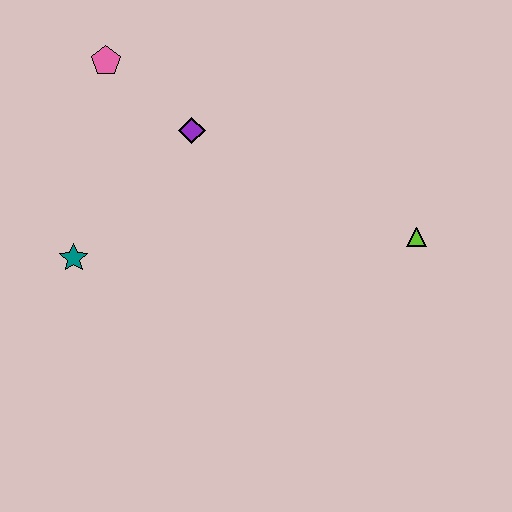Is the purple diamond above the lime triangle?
Yes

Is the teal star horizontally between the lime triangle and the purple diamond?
No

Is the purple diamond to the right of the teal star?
Yes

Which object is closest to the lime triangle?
The purple diamond is closest to the lime triangle.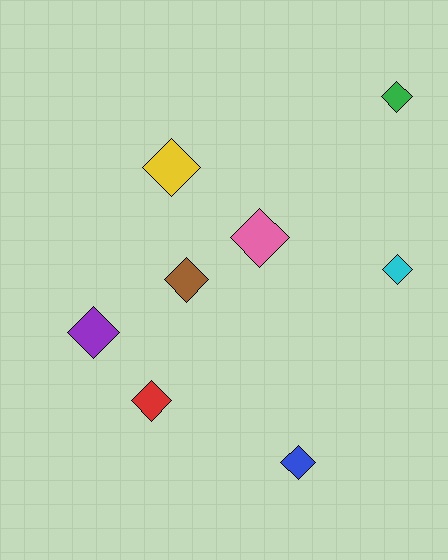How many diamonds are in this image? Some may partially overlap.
There are 8 diamonds.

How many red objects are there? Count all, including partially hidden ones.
There is 1 red object.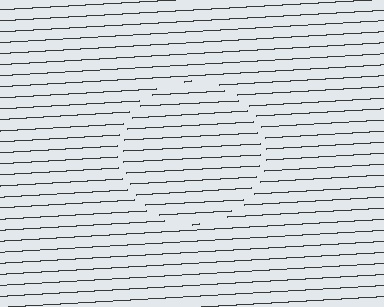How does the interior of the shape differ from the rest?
The interior of the shape contains the same grating, shifted by half a period — the contour is defined by the phase discontinuity where line-ends from the inner and outer gratings abut.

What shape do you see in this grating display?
An illusory circle. The interior of the shape contains the same grating, shifted by half a period — the contour is defined by the phase discontinuity where line-ends from the inner and outer gratings abut.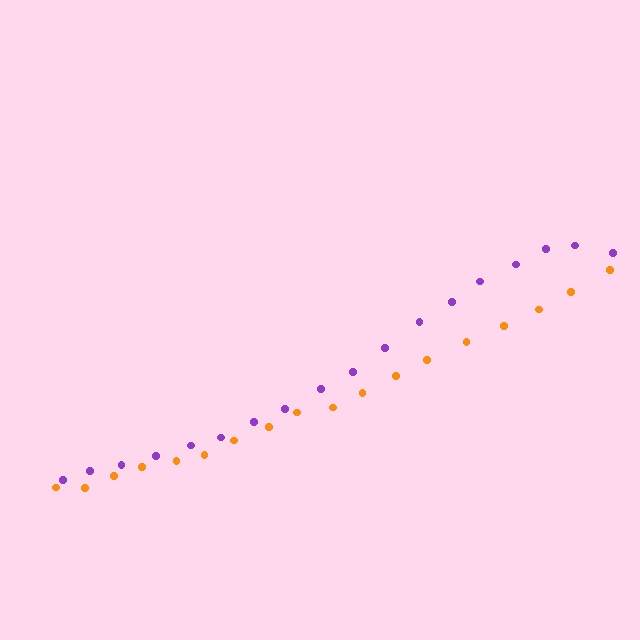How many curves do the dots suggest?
There are 2 distinct paths.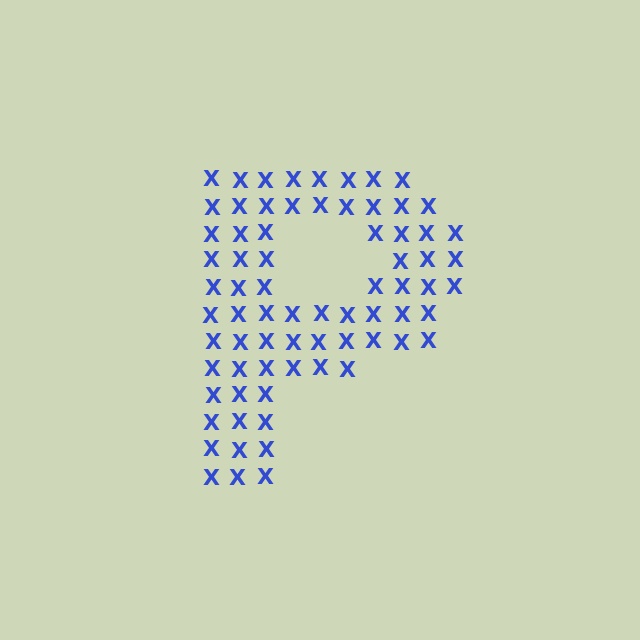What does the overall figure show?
The overall figure shows the letter P.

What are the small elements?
The small elements are letter X's.